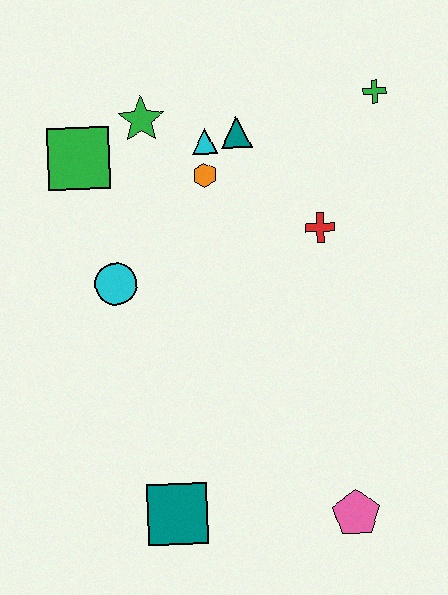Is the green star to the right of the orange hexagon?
No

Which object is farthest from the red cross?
The teal square is farthest from the red cross.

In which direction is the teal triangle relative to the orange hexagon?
The teal triangle is above the orange hexagon.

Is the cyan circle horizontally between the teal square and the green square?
Yes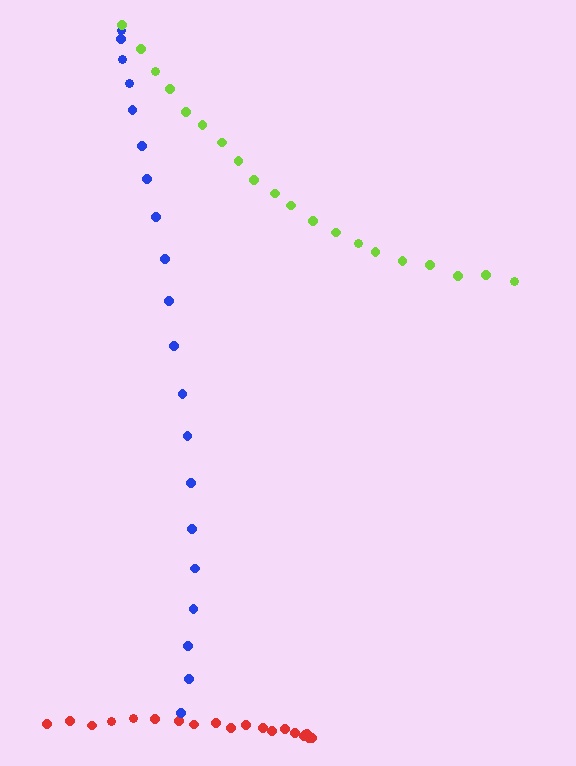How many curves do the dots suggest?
There are 3 distinct paths.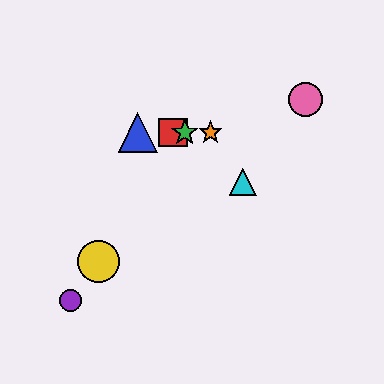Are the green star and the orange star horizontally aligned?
Yes, both are at y≈133.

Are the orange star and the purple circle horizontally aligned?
No, the orange star is at y≈133 and the purple circle is at y≈300.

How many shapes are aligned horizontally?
4 shapes (the red square, the blue triangle, the green star, the orange star) are aligned horizontally.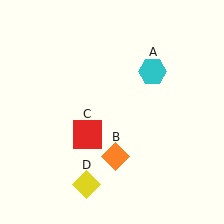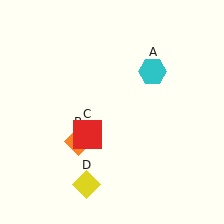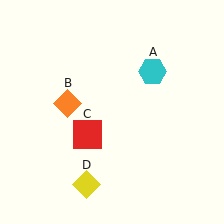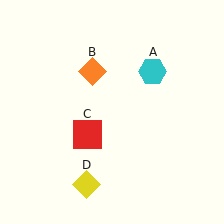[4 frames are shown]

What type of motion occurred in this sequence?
The orange diamond (object B) rotated clockwise around the center of the scene.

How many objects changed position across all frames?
1 object changed position: orange diamond (object B).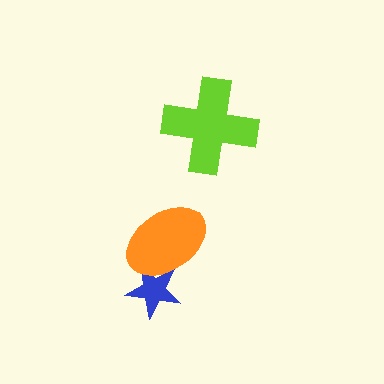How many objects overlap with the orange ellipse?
1 object overlaps with the orange ellipse.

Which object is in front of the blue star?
The orange ellipse is in front of the blue star.